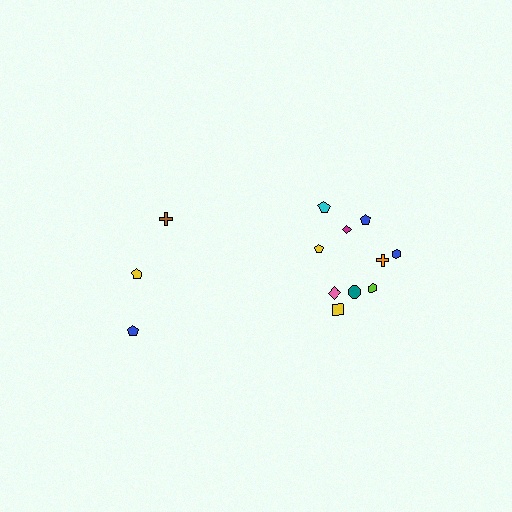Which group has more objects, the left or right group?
The right group.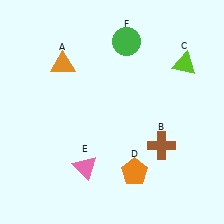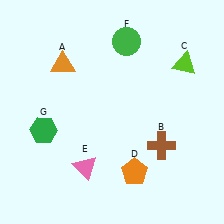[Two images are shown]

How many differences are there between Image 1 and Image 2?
There is 1 difference between the two images.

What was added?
A green hexagon (G) was added in Image 2.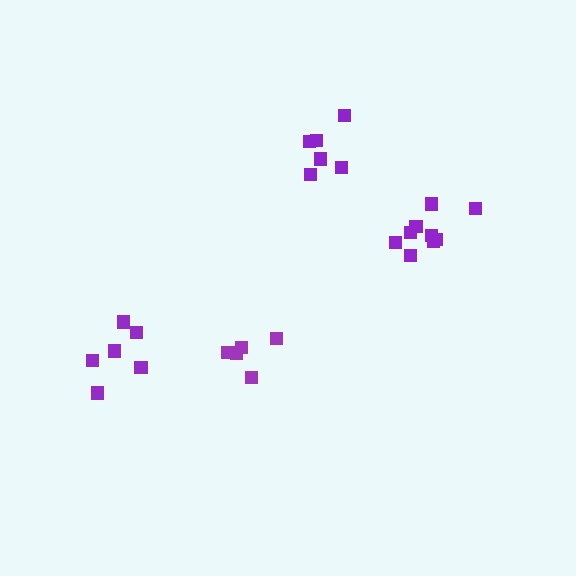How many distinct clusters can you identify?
There are 4 distinct clusters.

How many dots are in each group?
Group 1: 6 dots, Group 2: 6 dots, Group 3: 5 dots, Group 4: 9 dots (26 total).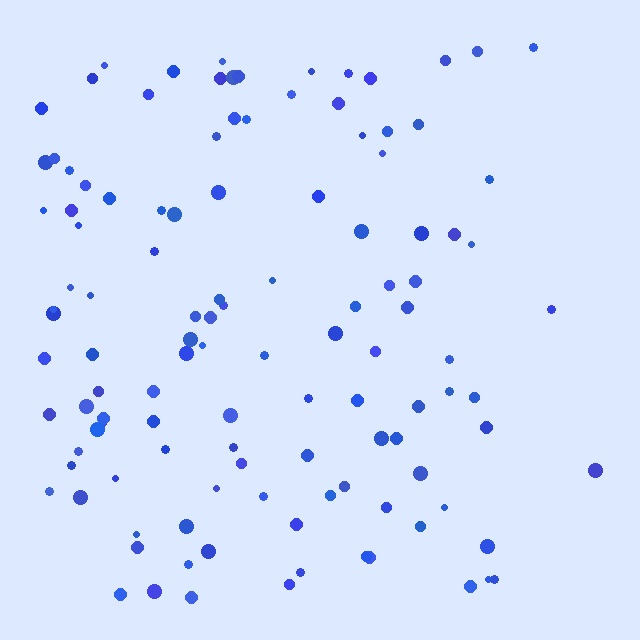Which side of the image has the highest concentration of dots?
The left.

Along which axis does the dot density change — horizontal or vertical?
Horizontal.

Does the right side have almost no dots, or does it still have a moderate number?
Still a moderate number, just noticeably fewer than the left.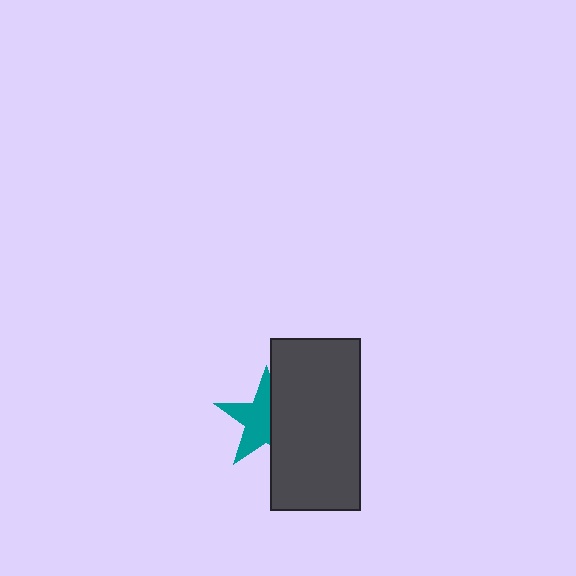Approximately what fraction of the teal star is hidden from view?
Roughly 44% of the teal star is hidden behind the dark gray rectangle.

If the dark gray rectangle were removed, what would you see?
You would see the complete teal star.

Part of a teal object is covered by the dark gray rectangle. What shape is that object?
It is a star.